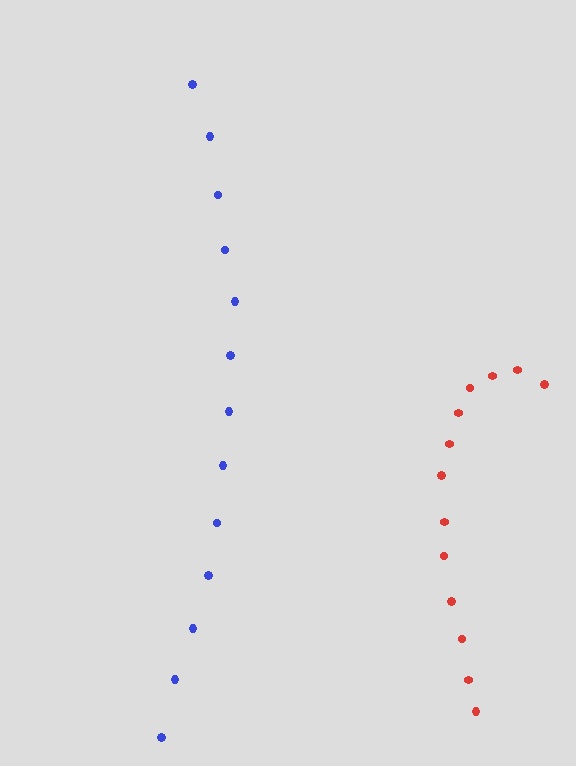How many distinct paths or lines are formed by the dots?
There are 2 distinct paths.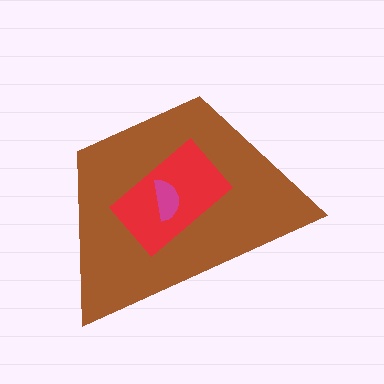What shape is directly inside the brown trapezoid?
The red rectangle.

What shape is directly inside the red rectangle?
The magenta semicircle.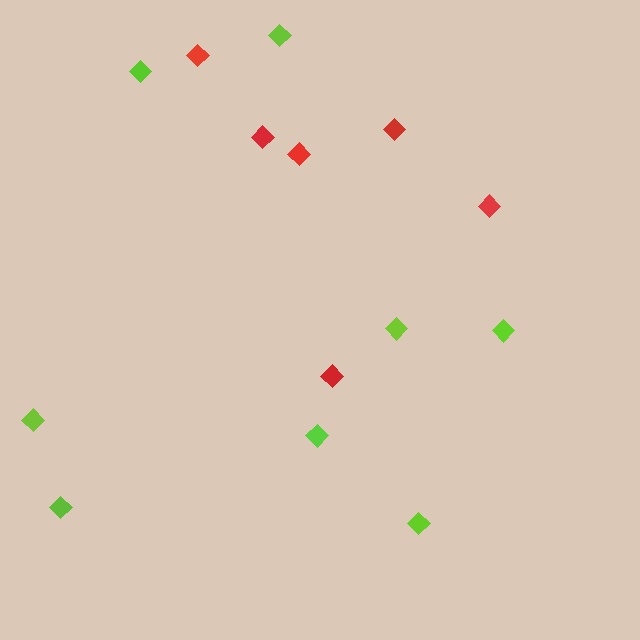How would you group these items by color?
There are 2 groups: one group of red diamonds (6) and one group of lime diamonds (8).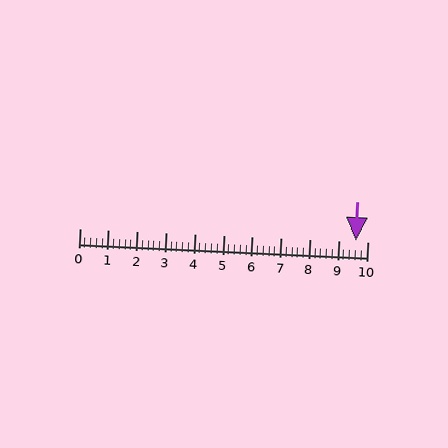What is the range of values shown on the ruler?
The ruler shows values from 0 to 10.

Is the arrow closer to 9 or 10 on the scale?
The arrow is closer to 10.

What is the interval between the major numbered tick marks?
The major tick marks are spaced 1 units apart.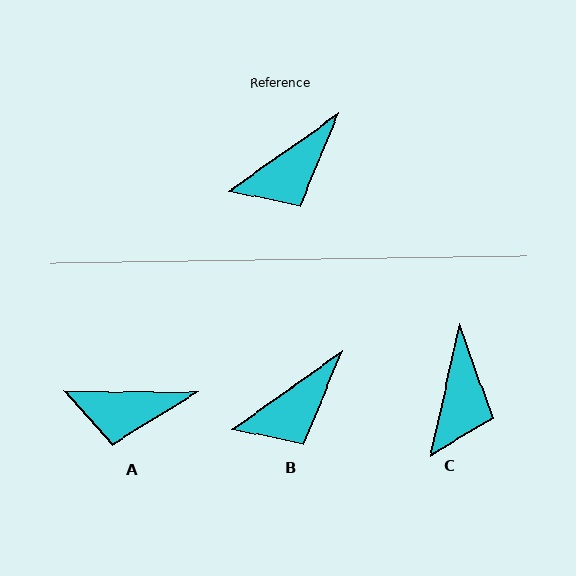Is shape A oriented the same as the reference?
No, it is off by about 36 degrees.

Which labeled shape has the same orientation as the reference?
B.